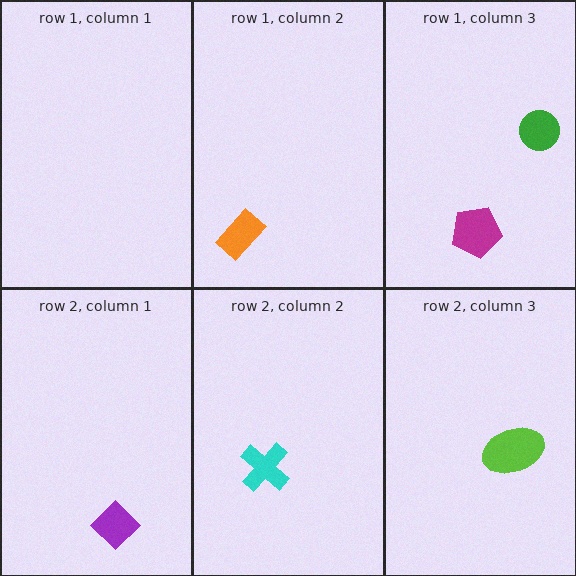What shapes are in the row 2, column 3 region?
The lime ellipse.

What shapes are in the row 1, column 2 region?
The orange rectangle.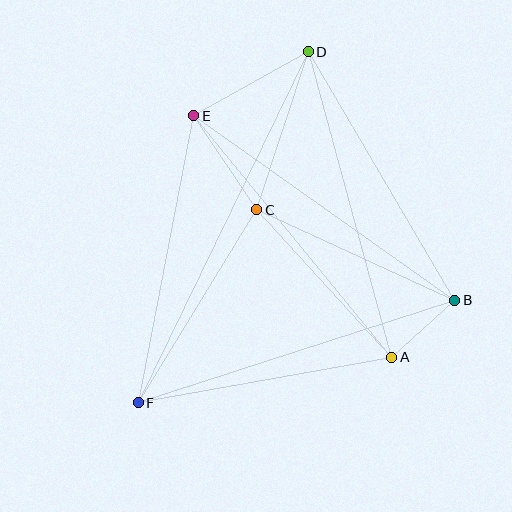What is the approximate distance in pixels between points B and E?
The distance between B and E is approximately 320 pixels.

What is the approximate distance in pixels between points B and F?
The distance between B and F is approximately 333 pixels.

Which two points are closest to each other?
Points A and B are closest to each other.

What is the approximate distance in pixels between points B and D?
The distance between B and D is approximately 289 pixels.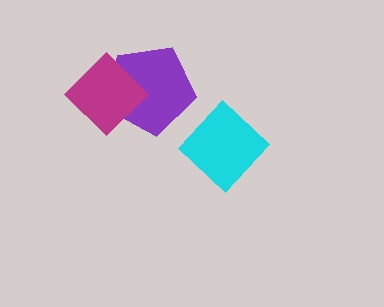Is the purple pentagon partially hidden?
Yes, it is partially covered by another shape.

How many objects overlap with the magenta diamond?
1 object overlaps with the magenta diamond.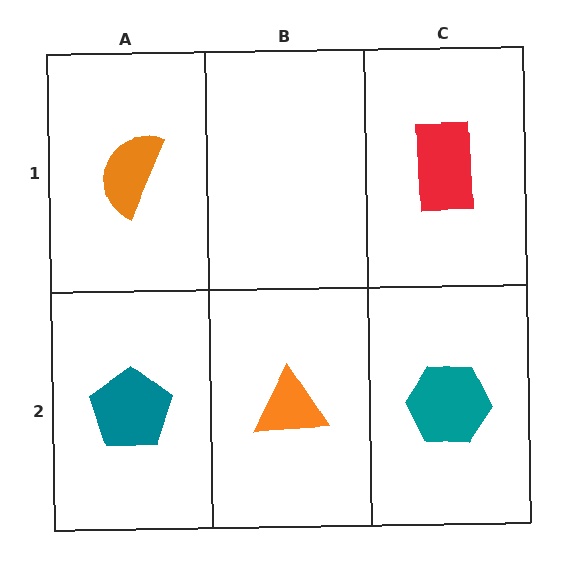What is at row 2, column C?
A teal hexagon.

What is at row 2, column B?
An orange triangle.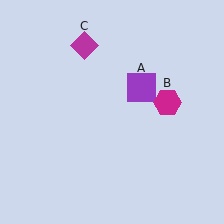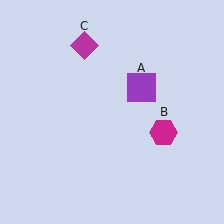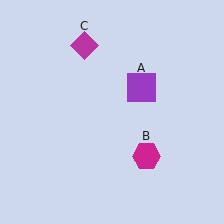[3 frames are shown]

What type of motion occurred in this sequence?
The magenta hexagon (object B) rotated clockwise around the center of the scene.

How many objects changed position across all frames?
1 object changed position: magenta hexagon (object B).